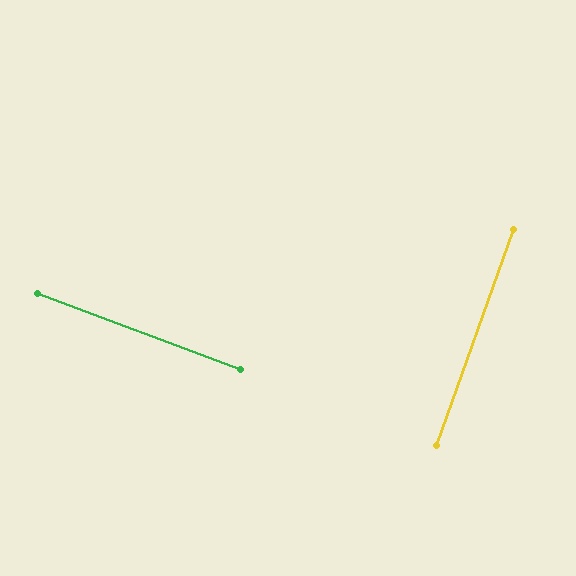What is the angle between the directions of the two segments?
Approximately 89 degrees.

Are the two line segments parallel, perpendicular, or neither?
Perpendicular — they meet at approximately 89°.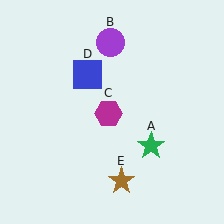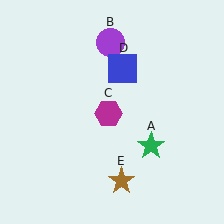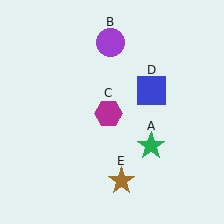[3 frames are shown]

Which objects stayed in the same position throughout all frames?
Green star (object A) and purple circle (object B) and magenta hexagon (object C) and brown star (object E) remained stationary.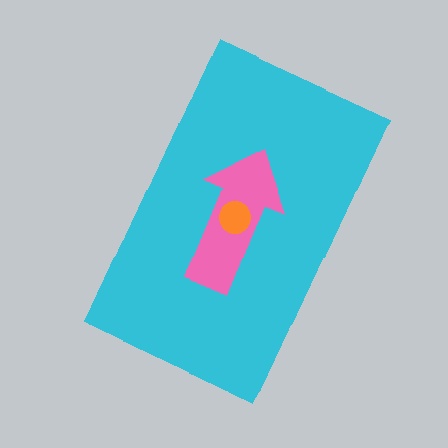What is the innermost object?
The orange circle.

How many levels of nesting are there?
3.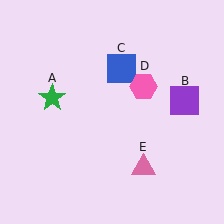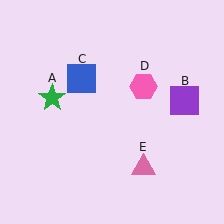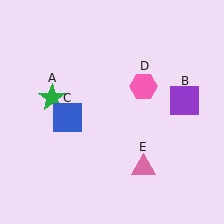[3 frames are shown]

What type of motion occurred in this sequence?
The blue square (object C) rotated counterclockwise around the center of the scene.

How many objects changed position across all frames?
1 object changed position: blue square (object C).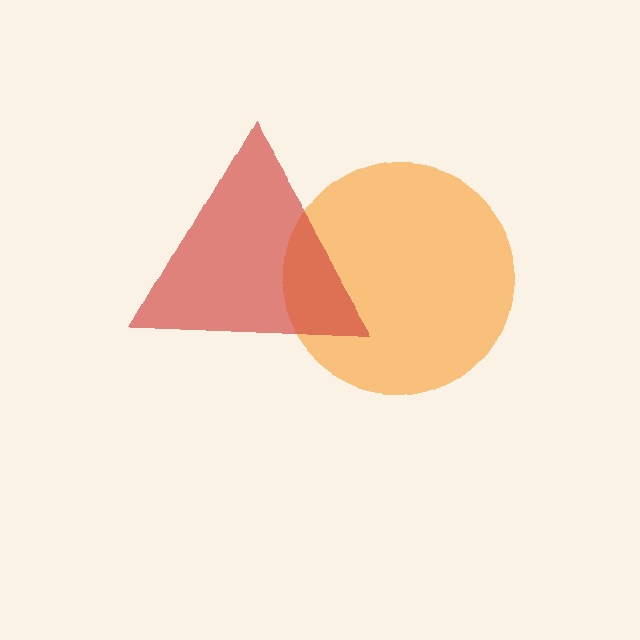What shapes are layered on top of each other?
The layered shapes are: an orange circle, a red triangle.